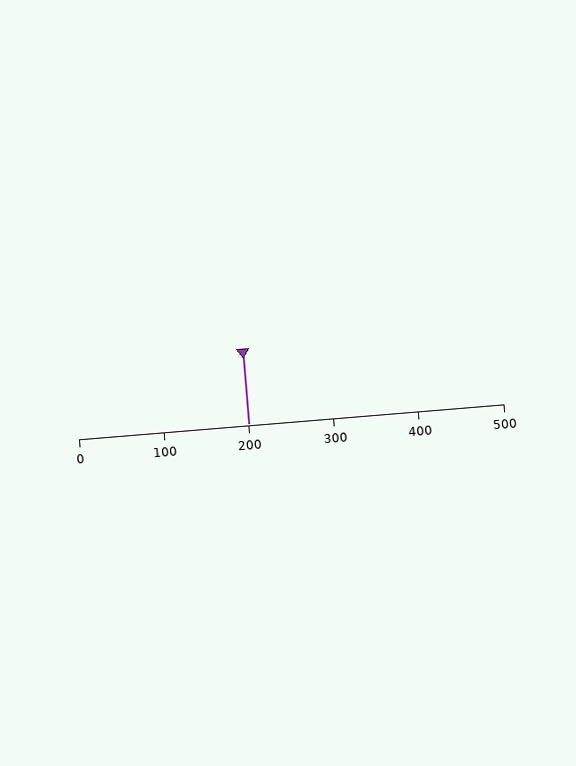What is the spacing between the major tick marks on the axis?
The major ticks are spaced 100 apart.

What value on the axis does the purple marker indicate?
The marker indicates approximately 200.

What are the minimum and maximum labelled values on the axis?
The axis runs from 0 to 500.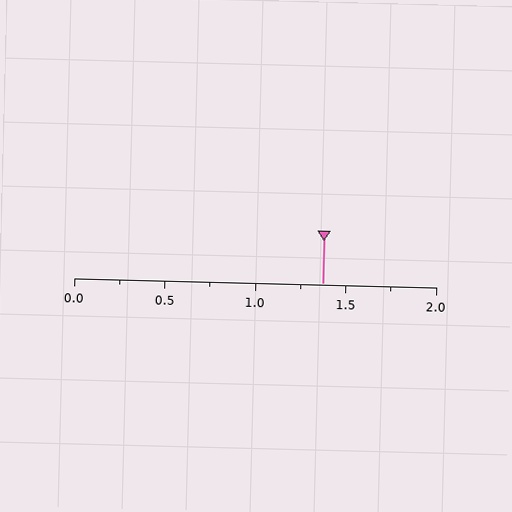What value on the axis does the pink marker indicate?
The marker indicates approximately 1.38.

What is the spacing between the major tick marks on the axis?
The major ticks are spaced 0.5 apart.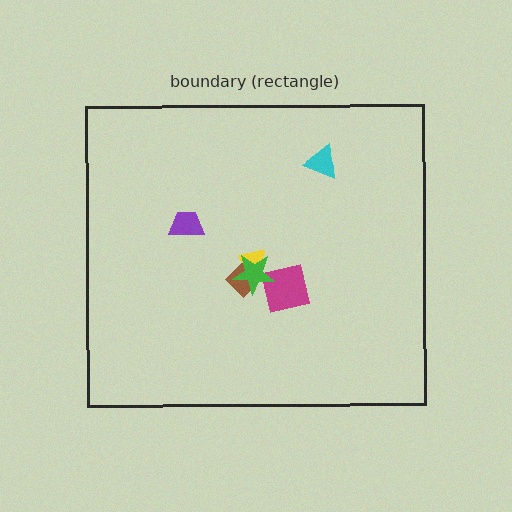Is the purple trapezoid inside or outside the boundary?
Inside.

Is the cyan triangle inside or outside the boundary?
Inside.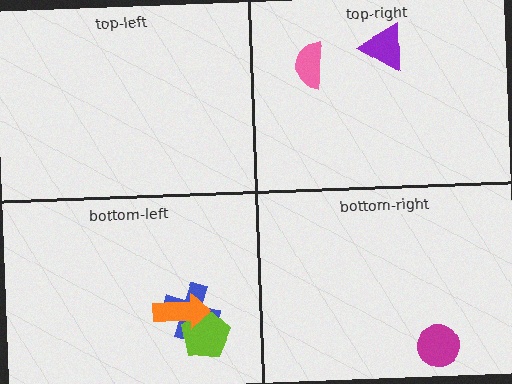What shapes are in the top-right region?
The pink semicircle, the purple triangle.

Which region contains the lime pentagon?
The bottom-left region.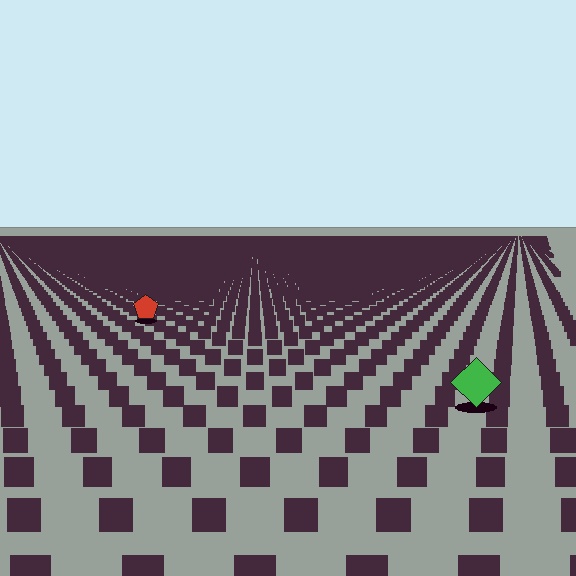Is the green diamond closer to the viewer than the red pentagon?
Yes. The green diamond is closer — you can tell from the texture gradient: the ground texture is coarser near it.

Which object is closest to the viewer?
The green diamond is closest. The texture marks near it are larger and more spread out.